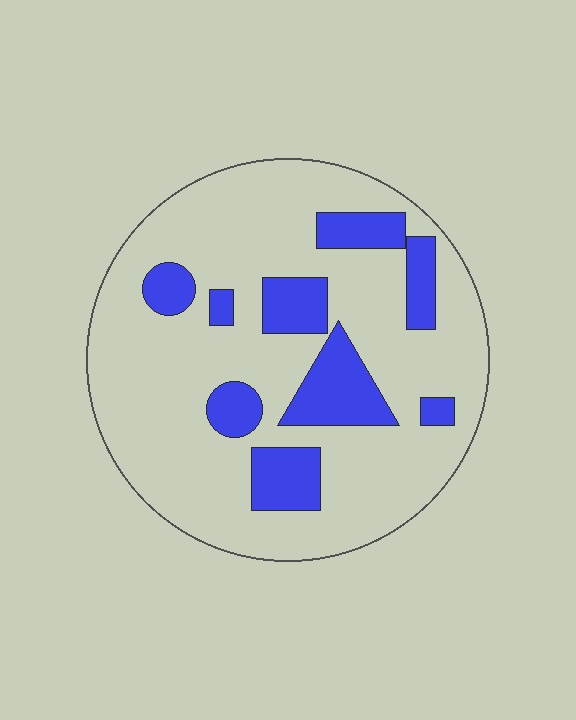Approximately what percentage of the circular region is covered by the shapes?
Approximately 20%.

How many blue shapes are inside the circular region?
9.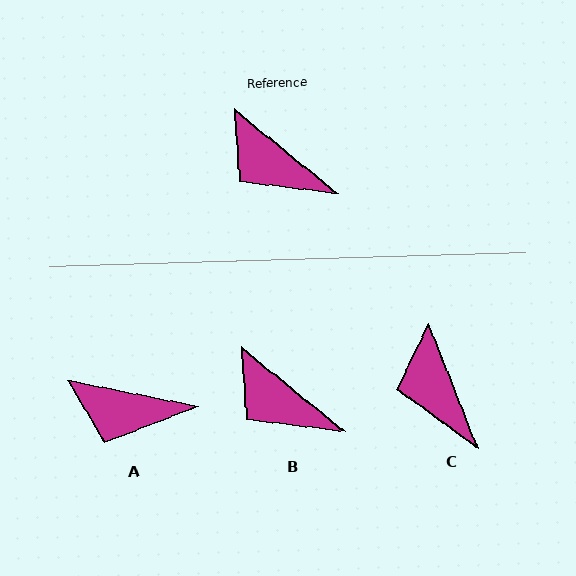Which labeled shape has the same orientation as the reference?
B.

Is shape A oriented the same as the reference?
No, it is off by about 28 degrees.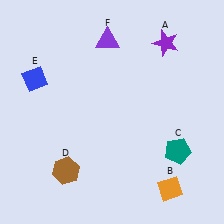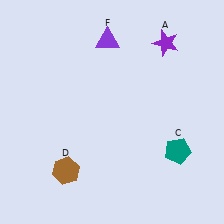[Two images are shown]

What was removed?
The orange diamond (B), the blue diamond (E) were removed in Image 2.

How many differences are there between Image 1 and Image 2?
There are 2 differences between the two images.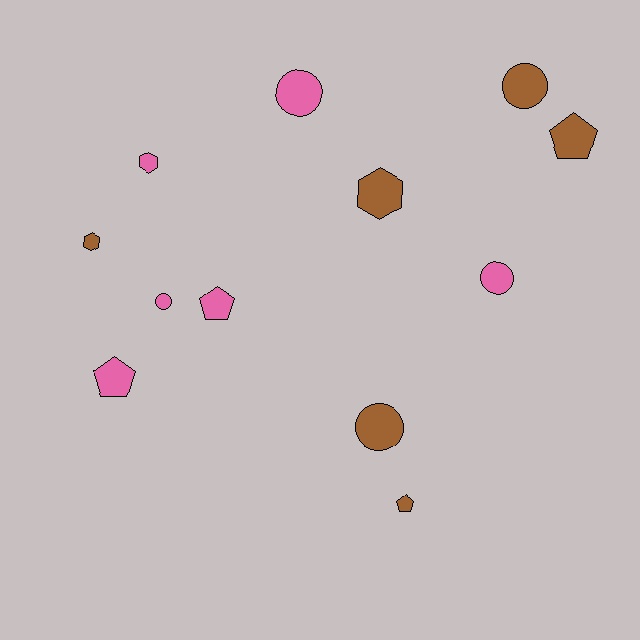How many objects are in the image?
There are 12 objects.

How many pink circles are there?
There are 3 pink circles.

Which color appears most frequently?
Brown, with 6 objects.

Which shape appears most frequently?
Circle, with 5 objects.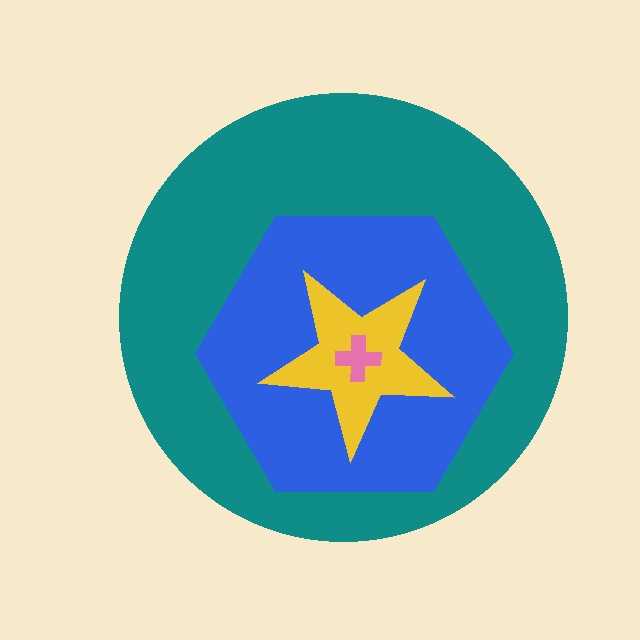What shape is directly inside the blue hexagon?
The yellow star.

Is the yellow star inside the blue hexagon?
Yes.